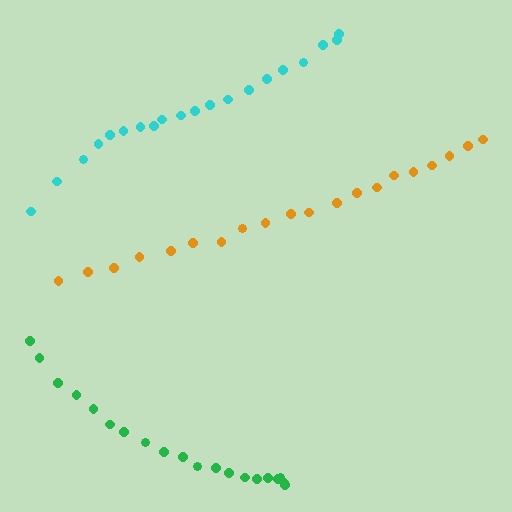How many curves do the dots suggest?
There are 3 distinct paths.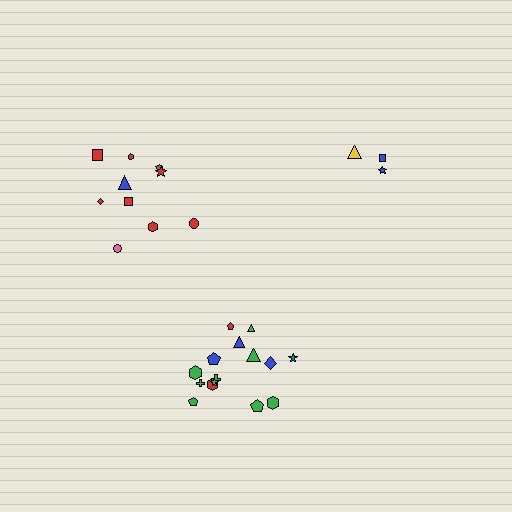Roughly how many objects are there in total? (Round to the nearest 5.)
Roughly 30 objects in total.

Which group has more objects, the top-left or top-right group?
The top-left group.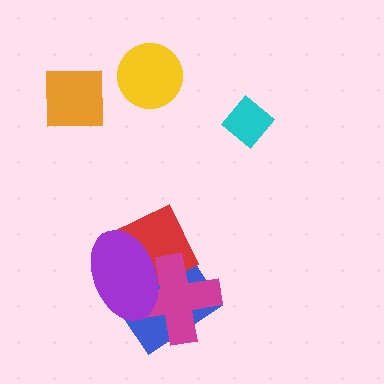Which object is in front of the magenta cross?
The purple ellipse is in front of the magenta cross.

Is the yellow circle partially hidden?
No, no other shape covers it.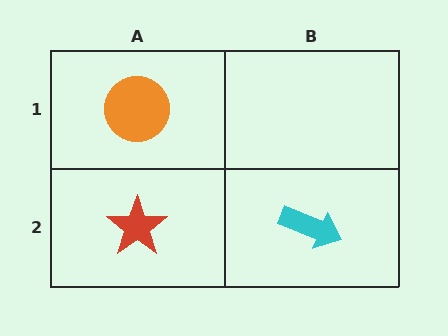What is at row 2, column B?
A cyan arrow.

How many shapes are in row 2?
2 shapes.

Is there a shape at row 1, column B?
No, that cell is empty.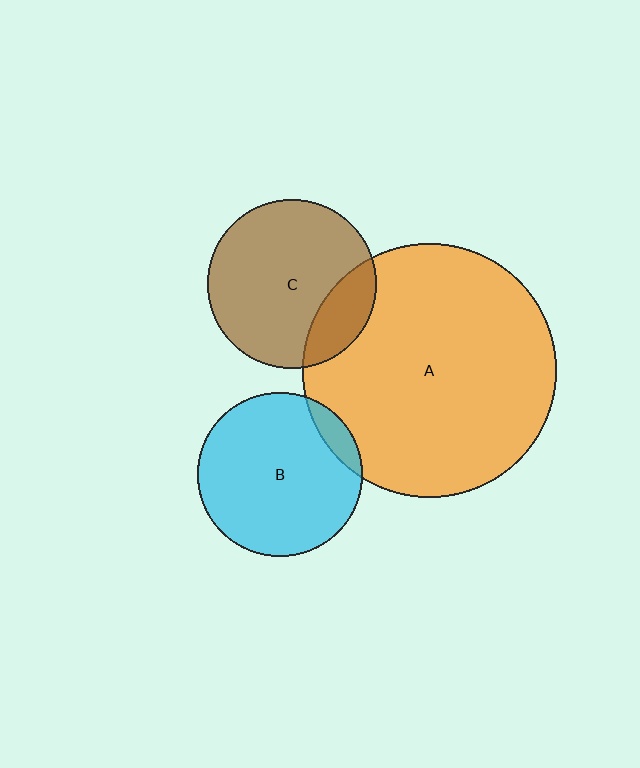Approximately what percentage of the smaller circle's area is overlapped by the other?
Approximately 20%.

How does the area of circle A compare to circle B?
Approximately 2.4 times.